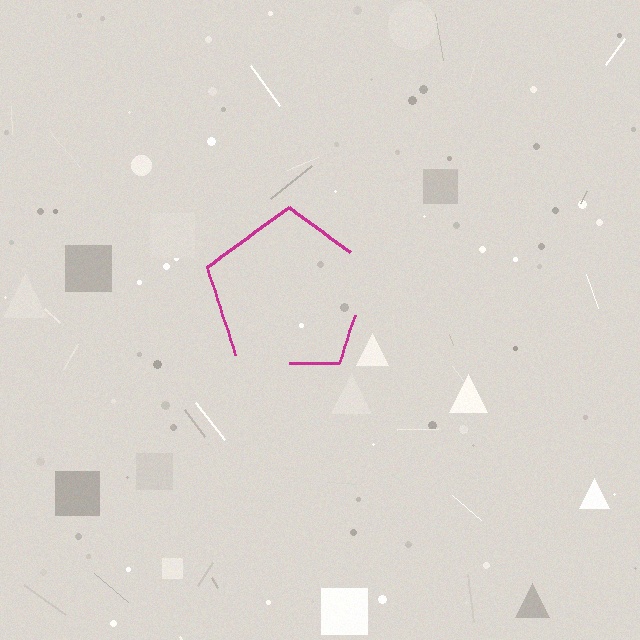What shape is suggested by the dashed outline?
The dashed outline suggests a pentagon.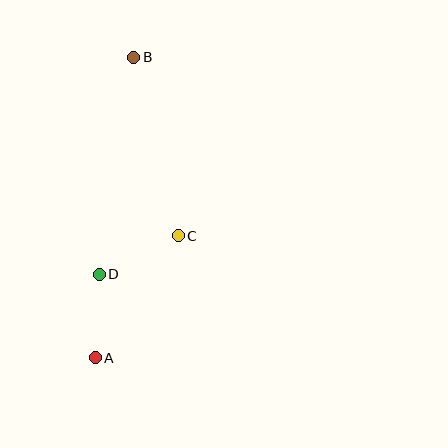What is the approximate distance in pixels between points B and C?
The distance between B and C is approximately 184 pixels.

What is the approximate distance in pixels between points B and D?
The distance between B and D is approximately 220 pixels.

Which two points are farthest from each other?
Points A and B are farthest from each other.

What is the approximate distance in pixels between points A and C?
The distance between A and C is approximately 147 pixels.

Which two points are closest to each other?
Points A and D are closest to each other.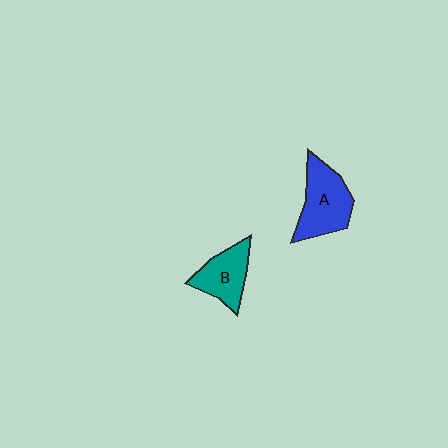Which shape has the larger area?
Shape A (blue).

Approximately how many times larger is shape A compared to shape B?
Approximately 1.3 times.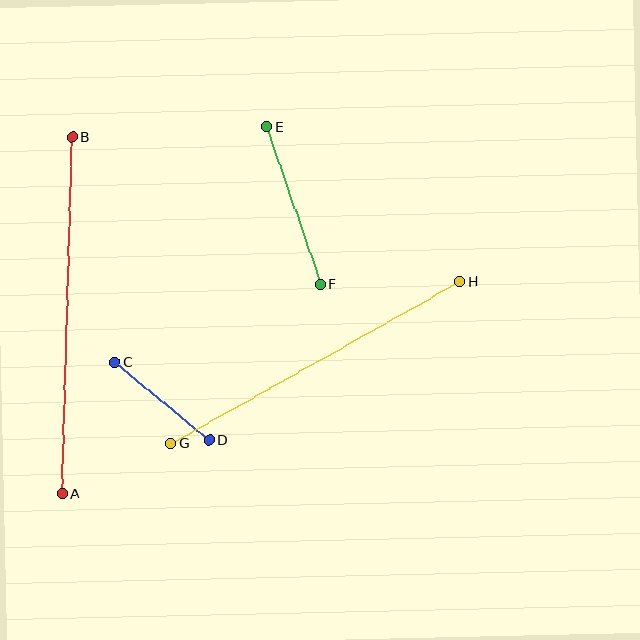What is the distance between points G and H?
The distance is approximately 332 pixels.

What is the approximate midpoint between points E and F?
The midpoint is at approximately (293, 206) pixels.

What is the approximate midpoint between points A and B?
The midpoint is at approximately (67, 316) pixels.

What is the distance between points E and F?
The distance is approximately 167 pixels.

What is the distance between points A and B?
The distance is approximately 356 pixels.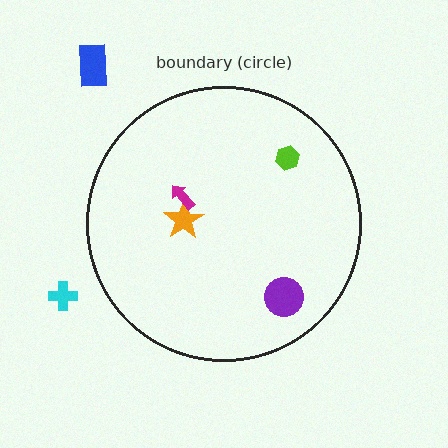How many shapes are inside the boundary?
4 inside, 2 outside.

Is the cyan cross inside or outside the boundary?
Outside.